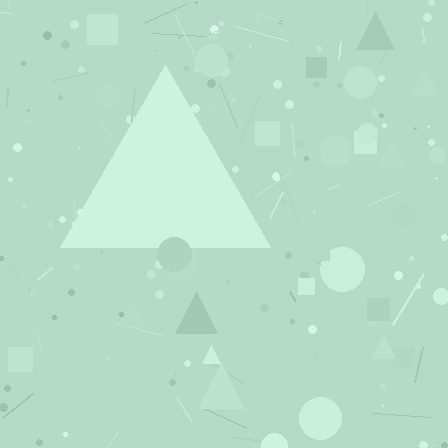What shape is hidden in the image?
A triangle is hidden in the image.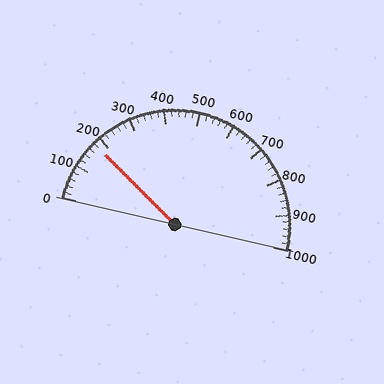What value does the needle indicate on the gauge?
The needle indicates approximately 180.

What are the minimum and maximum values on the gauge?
The gauge ranges from 0 to 1000.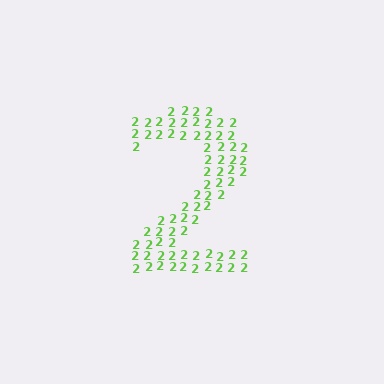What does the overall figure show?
The overall figure shows the digit 2.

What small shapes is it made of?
It is made of small digit 2's.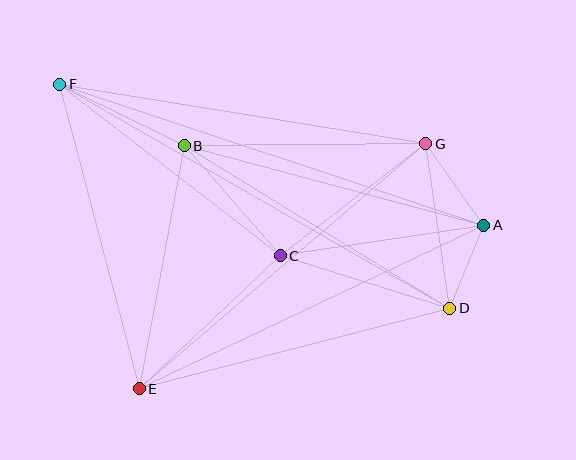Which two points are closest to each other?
Points A and D are closest to each other.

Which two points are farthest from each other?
Points D and F are farthest from each other.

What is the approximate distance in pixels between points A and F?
The distance between A and F is approximately 447 pixels.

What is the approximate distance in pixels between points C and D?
The distance between C and D is approximately 178 pixels.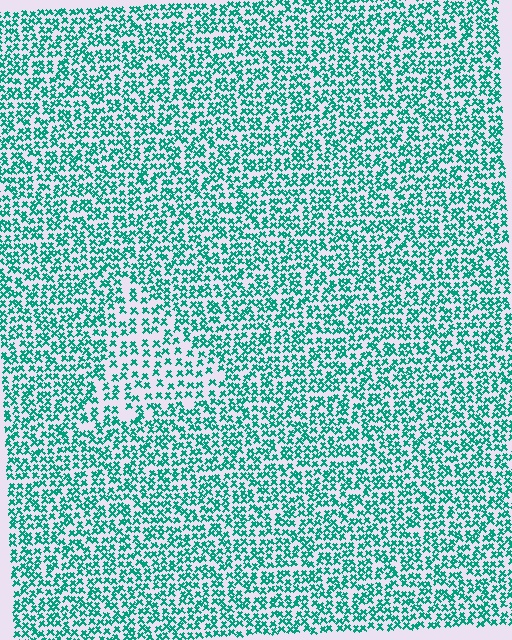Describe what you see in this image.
The image contains small teal elements arranged at two different densities. A triangle-shaped region is visible where the elements are less densely packed than the surrounding area.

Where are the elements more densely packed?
The elements are more densely packed outside the triangle boundary.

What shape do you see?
I see a triangle.